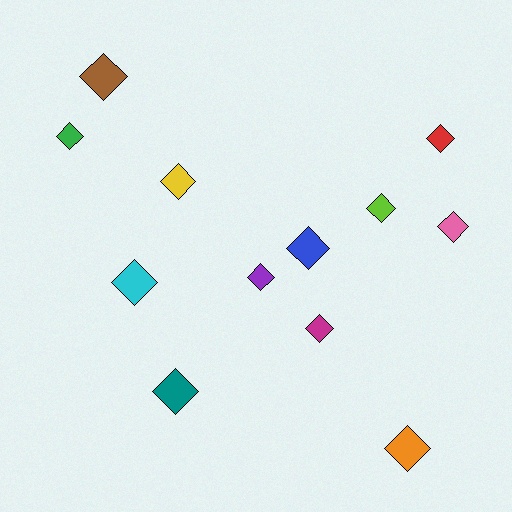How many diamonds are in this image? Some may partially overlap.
There are 12 diamonds.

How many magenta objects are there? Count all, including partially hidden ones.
There is 1 magenta object.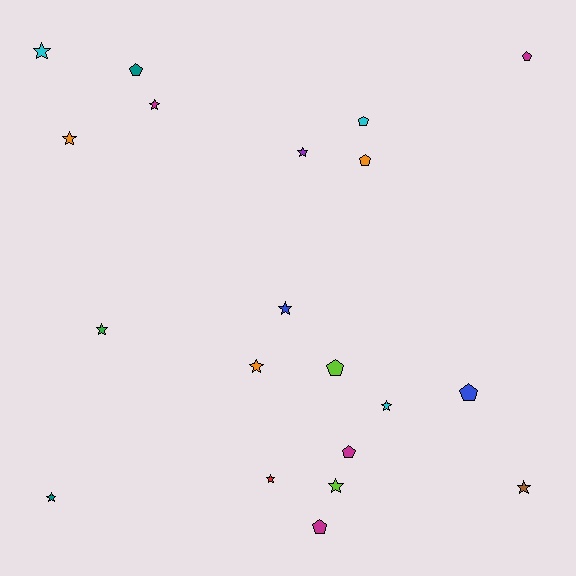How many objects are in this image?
There are 20 objects.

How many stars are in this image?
There are 12 stars.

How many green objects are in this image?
There is 1 green object.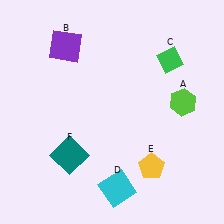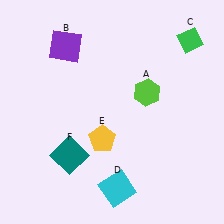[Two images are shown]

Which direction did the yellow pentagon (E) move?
The yellow pentagon (E) moved left.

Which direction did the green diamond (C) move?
The green diamond (C) moved right.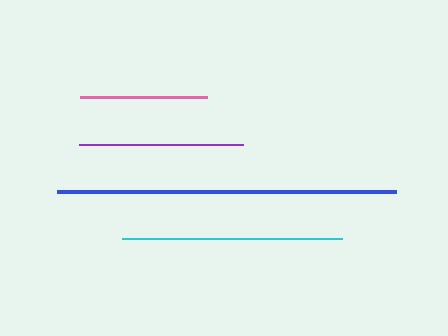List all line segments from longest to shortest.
From longest to shortest: blue, cyan, purple, pink.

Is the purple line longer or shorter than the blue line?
The blue line is longer than the purple line.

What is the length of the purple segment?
The purple segment is approximately 164 pixels long.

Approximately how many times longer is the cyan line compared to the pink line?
The cyan line is approximately 1.7 times the length of the pink line.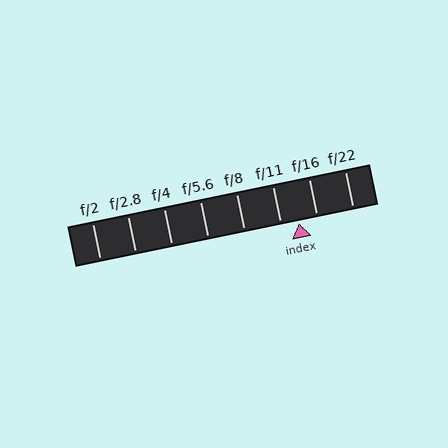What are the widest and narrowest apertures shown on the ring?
The widest aperture shown is f/2 and the narrowest is f/22.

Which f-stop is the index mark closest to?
The index mark is closest to f/11.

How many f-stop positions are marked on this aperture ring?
There are 8 f-stop positions marked.